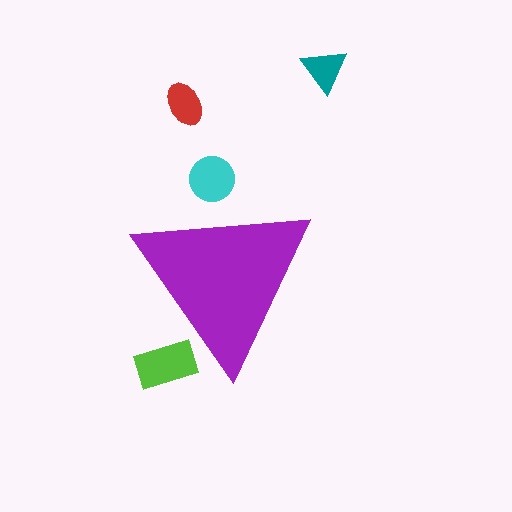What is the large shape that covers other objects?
A purple triangle.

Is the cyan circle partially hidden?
Yes, the cyan circle is partially hidden behind the purple triangle.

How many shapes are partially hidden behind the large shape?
2 shapes are partially hidden.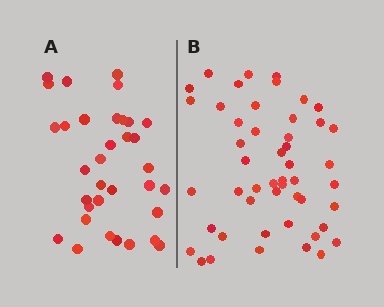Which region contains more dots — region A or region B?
Region B (the right region) has more dots.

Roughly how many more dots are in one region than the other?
Region B has approximately 15 more dots than region A.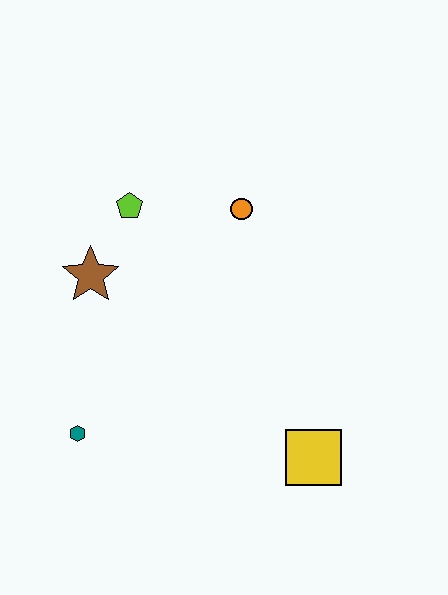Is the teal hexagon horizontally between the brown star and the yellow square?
No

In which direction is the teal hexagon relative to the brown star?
The teal hexagon is below the brown star.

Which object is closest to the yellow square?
The teal hexagon is closest to the yellow square.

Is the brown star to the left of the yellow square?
Yes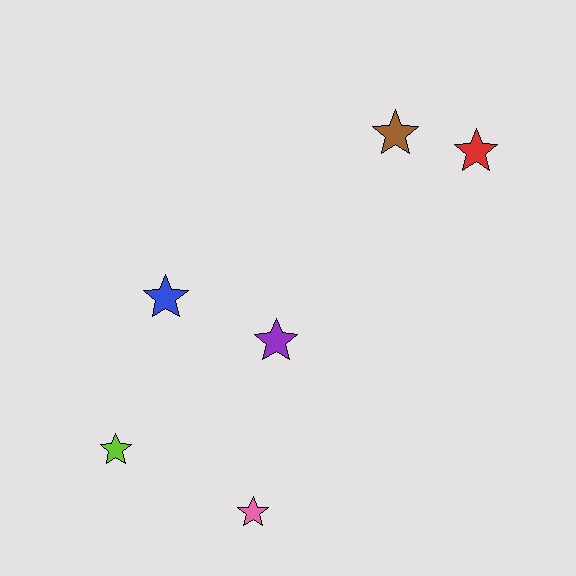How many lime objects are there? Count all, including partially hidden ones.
There is 1 lime object.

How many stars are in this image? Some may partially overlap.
There are 6 stars.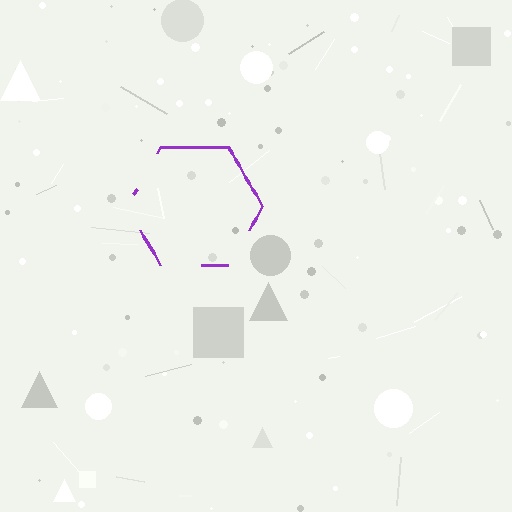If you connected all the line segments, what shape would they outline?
They would outline a hexagon.